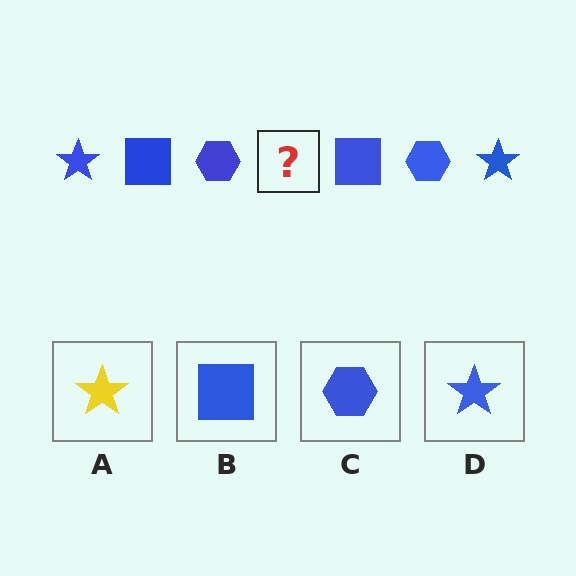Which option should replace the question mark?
Option D.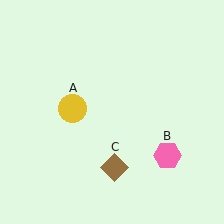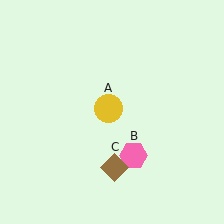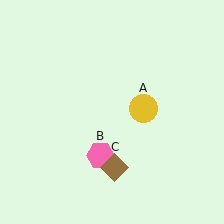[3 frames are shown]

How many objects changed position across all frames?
2 objects changed position: yellow circle (object A), pink hexagon (object B).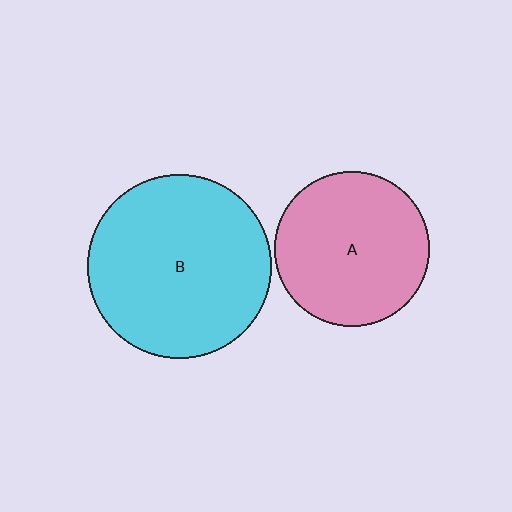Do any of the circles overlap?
No, none of the circles overlap.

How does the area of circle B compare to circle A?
Approximately 1.4 times.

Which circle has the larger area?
Circle B (cyan).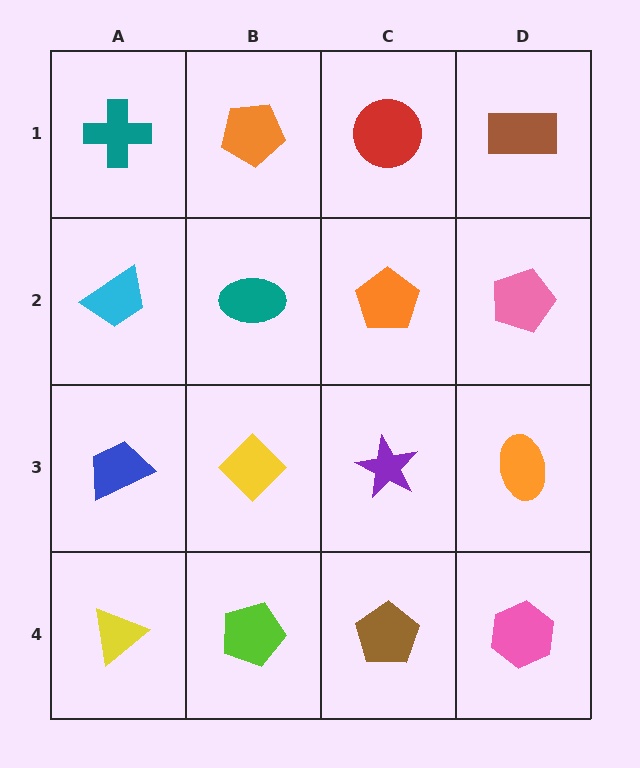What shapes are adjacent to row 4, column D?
An orange ellipse (row 3, column D), a brown pentagon (row 4, column C).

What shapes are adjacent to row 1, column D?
A pink pentagon (row 2, column D), a red circle (row 1, column C).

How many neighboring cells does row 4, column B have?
3.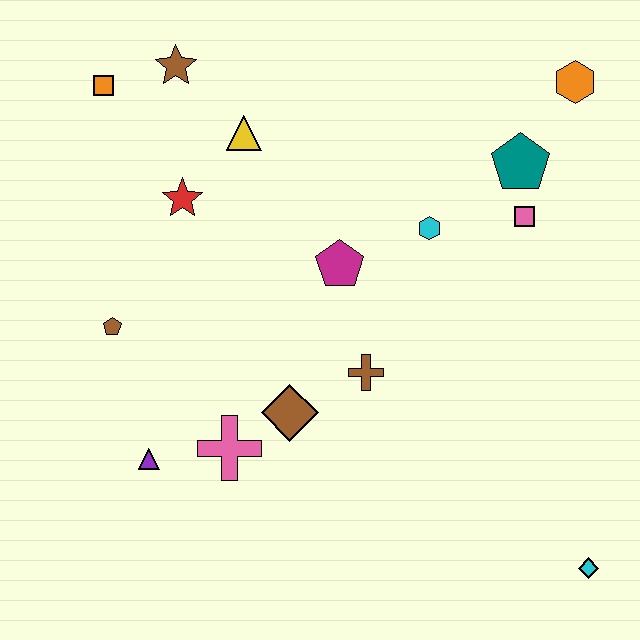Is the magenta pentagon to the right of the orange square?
Yes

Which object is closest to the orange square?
The brown star is closest to the orange square.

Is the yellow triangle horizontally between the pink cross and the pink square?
Yes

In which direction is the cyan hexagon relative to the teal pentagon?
The cyan hexagon is to the left of the teal pentagon.